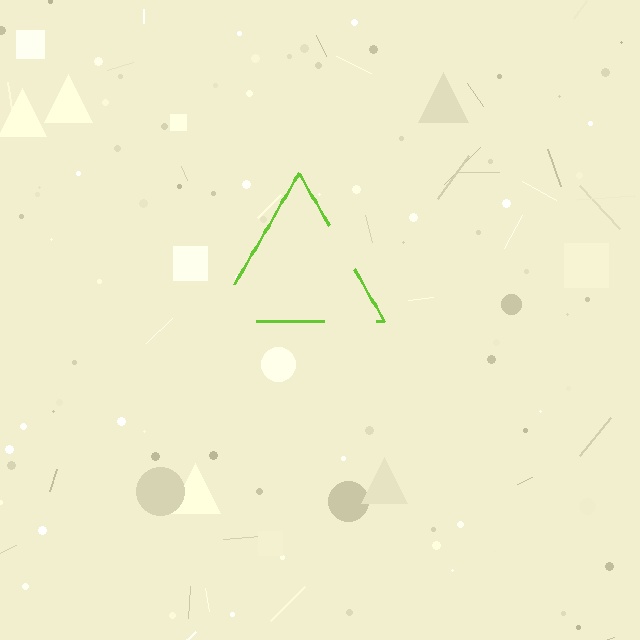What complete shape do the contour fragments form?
The contour fragments form a triangle.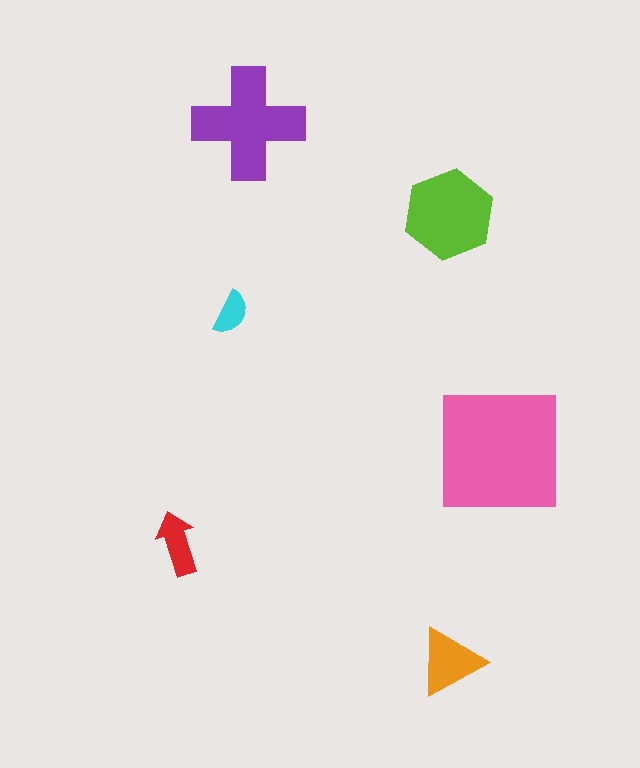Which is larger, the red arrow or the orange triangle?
The orange triangle.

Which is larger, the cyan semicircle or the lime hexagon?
The lime hexagon.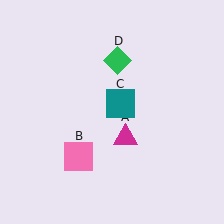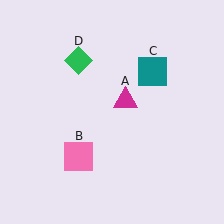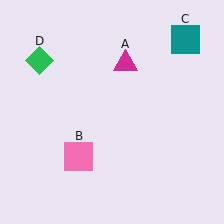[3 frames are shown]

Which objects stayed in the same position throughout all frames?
Pink square (object B) remained stationary.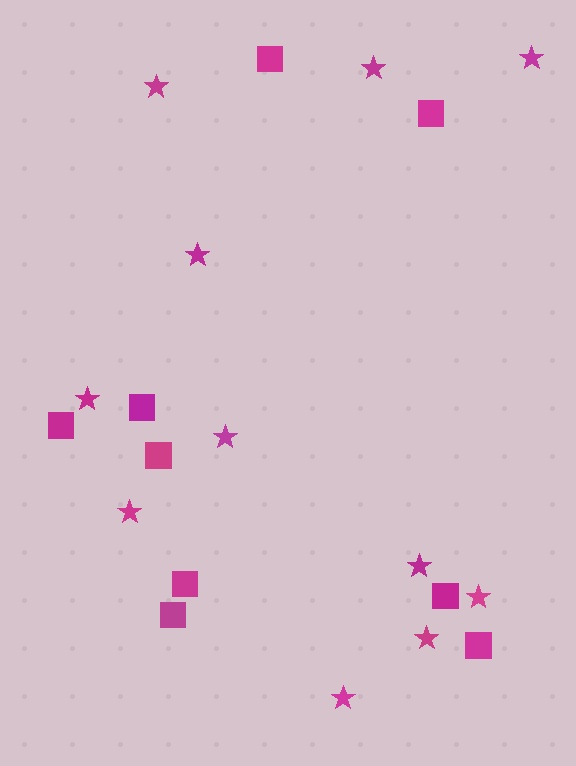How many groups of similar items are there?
There are 2 groups: one group of squares (9) and one group of stars (11).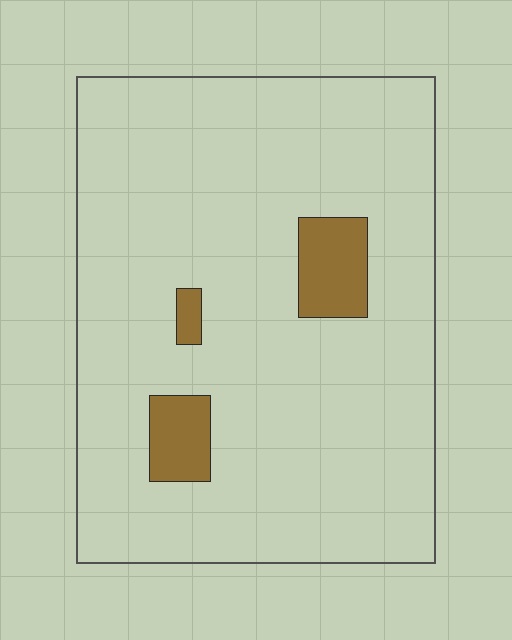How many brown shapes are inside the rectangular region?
3.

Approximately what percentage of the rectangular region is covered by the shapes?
Approximately 10%.